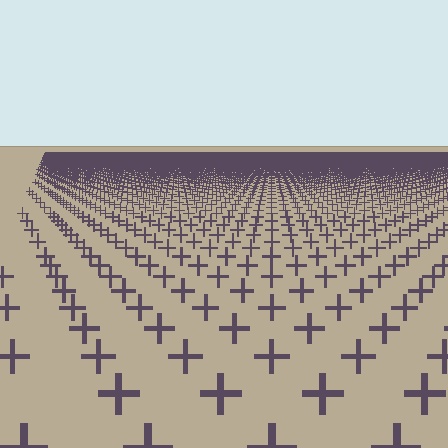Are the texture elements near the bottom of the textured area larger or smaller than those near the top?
Larger. Near the bottom, elements are closer to the viewer and appear at a bigger on-screen size.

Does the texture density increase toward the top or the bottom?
Density increases toward the top.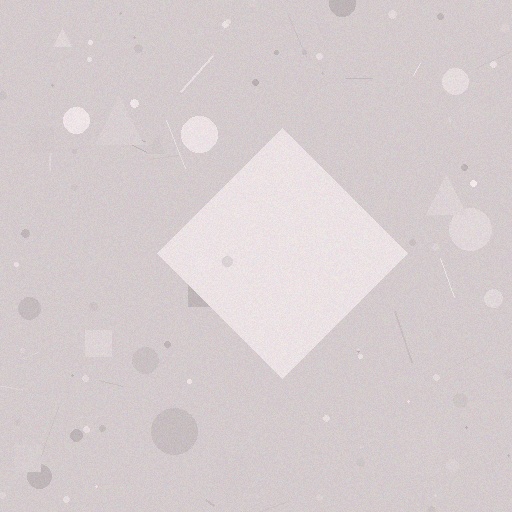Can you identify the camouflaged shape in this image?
The camouflaged shape is a diamond.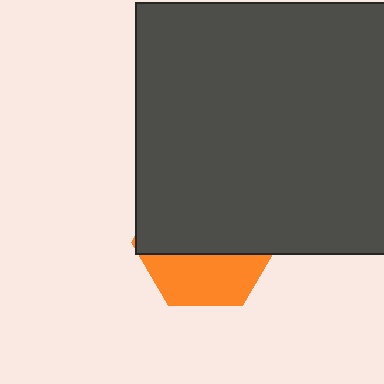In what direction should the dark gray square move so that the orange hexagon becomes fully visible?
The dark gray square should move up. That is the shortest direction to clear the overlap and leave the orange hexagon fully visible.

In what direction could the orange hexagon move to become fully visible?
The orange hexagon could move down. That would shift it out from behind the dark gray square entirely.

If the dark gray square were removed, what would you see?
You would see the complete orange hexagon.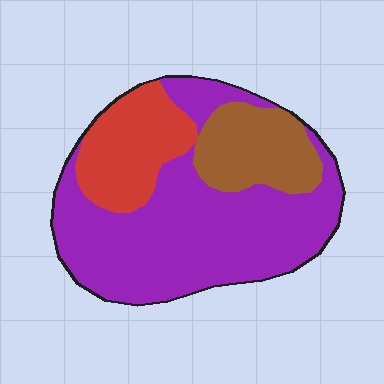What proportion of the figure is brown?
Brown covers around 20% of the figure.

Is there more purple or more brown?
Purple.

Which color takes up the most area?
Purple, at roughly 60%.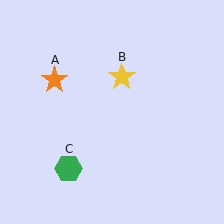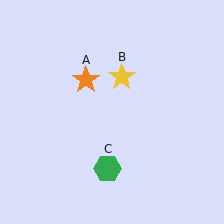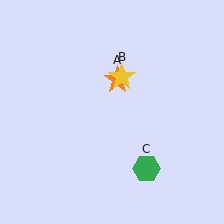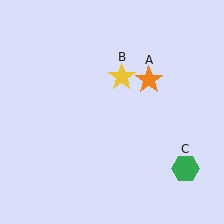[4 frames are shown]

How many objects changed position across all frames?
2 objects changed position: orange star (object A), green hexagon (object C).